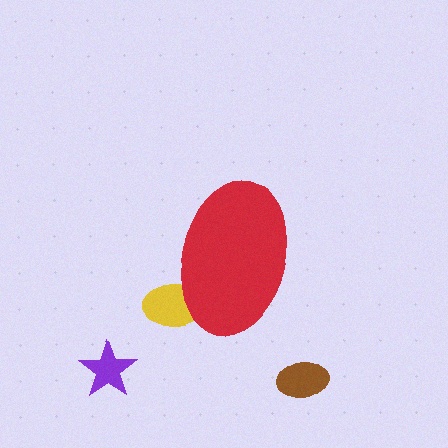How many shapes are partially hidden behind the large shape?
1 shape is partially hidden.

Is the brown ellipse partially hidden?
No, the brown ellipse is fully visible.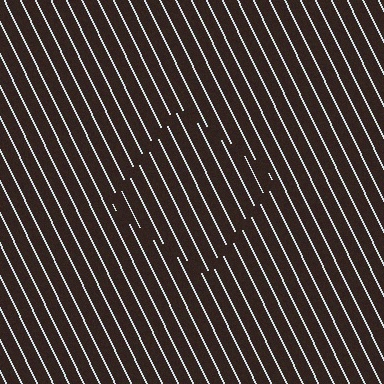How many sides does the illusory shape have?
4 sides — the line-ends trace a square.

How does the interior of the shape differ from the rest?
The interior of the shape contains the same grating, shifted by half a period — the contour is defined by the phase discontinuity where line-ends from the inner and outer gratings abut.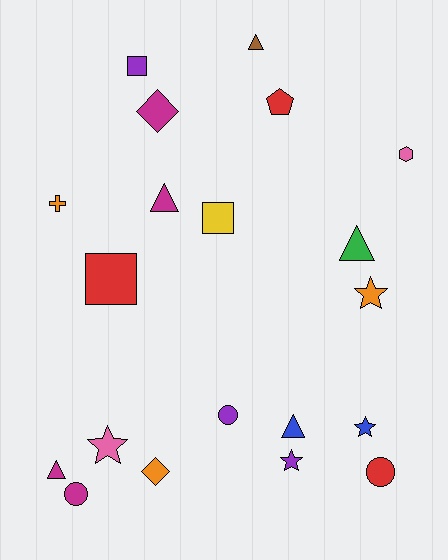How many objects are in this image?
There are 20 objects.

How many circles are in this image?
There are 3 circles.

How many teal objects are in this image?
There are no teal objects.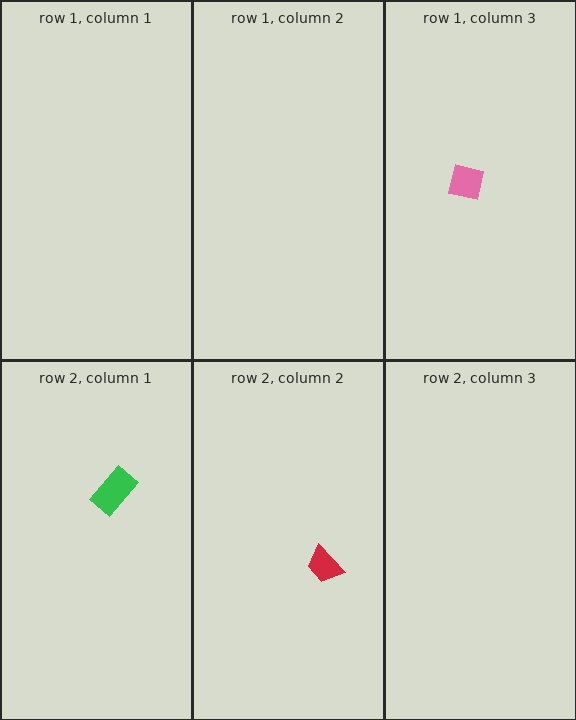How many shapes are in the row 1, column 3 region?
1.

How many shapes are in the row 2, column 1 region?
1.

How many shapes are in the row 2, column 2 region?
1.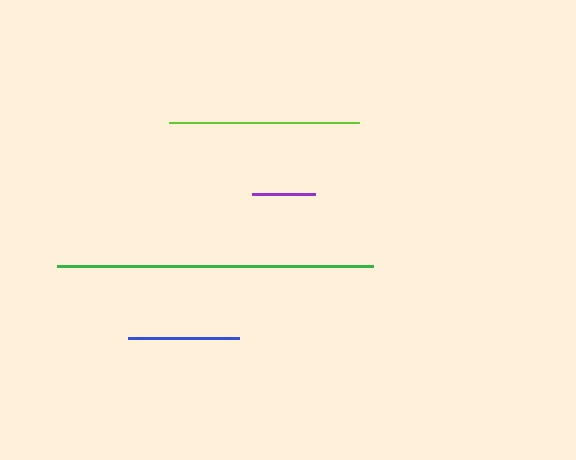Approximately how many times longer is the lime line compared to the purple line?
The lime line is approximately 3.0 times the length of the purple line.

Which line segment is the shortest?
The purple line is the shortest at approximately 63 pixels.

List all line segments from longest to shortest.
From longest to shortest: green, lime, blue, purple.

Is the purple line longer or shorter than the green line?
The green line is longer than the purple line.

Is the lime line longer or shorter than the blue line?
The lime line is longer than the blue line.